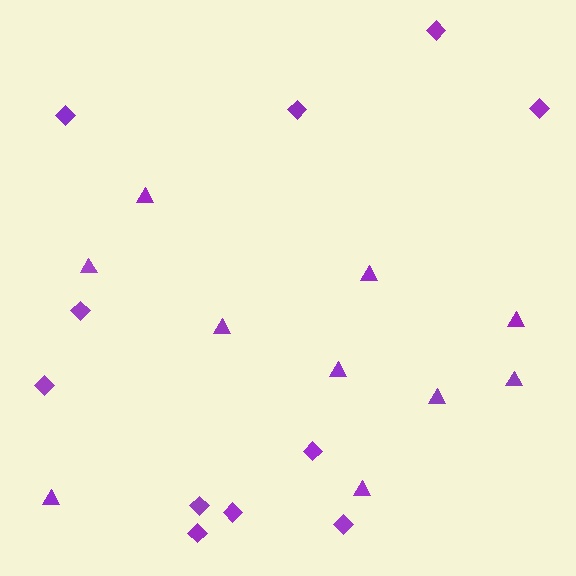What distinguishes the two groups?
There are 2 groups: one group of triangles (10) and one group of diamonds (11).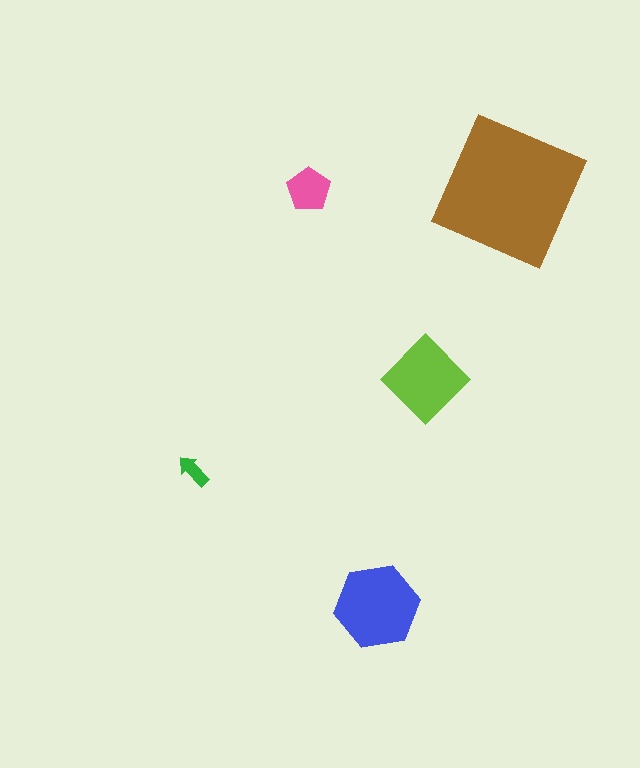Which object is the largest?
The brown square.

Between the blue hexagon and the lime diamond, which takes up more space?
The blue hexagon.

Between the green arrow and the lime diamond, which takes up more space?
The lime diamond.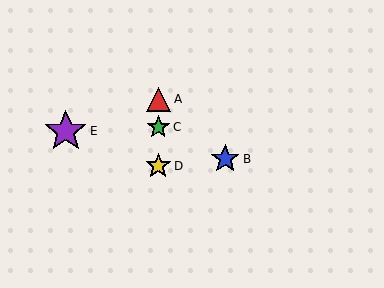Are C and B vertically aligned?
No, C is at x≈158 and B is at x≈225.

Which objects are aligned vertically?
Objects A, C, D are aligned vertically.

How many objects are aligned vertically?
3 objects (A, C, D) are aligned vertically.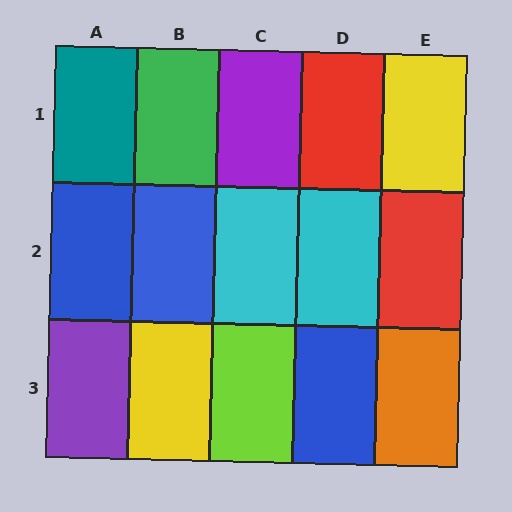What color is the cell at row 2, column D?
Cyan.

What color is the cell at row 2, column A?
Blue.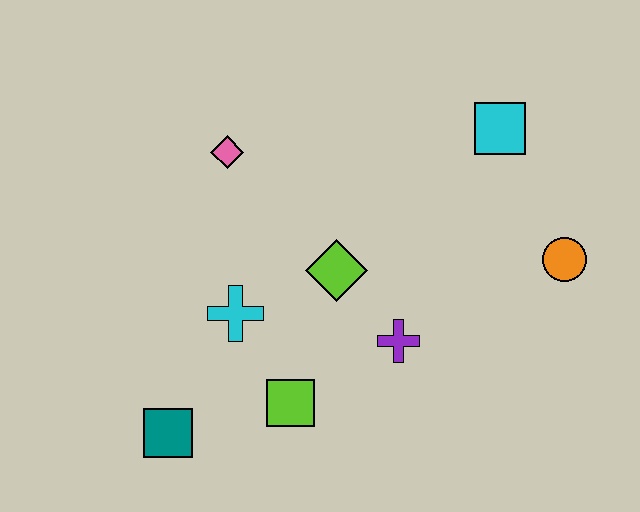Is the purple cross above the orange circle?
No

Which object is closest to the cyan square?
The orange circle is closest to the cyan square.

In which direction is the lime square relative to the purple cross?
The lime square is to the left of the purple cross.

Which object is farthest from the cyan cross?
The orange circle is farthest from the cyan cross.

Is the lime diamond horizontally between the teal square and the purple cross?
Yes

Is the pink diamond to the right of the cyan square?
No